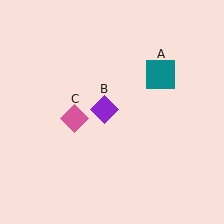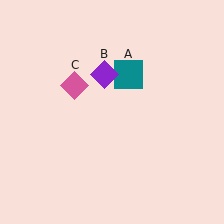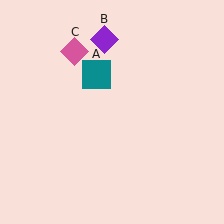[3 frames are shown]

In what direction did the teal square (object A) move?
The teal square (object A) moved left.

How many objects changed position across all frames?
3 objects changed position: teal square (object A), purple diamond (object B), pink diamond (object C).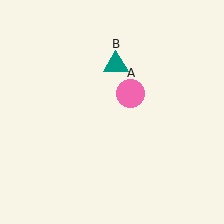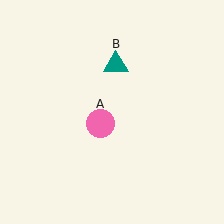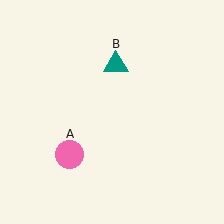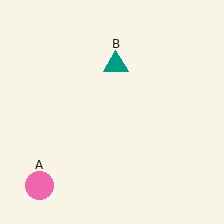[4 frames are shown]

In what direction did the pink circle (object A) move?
The pink circle (object A) moved down and to the left.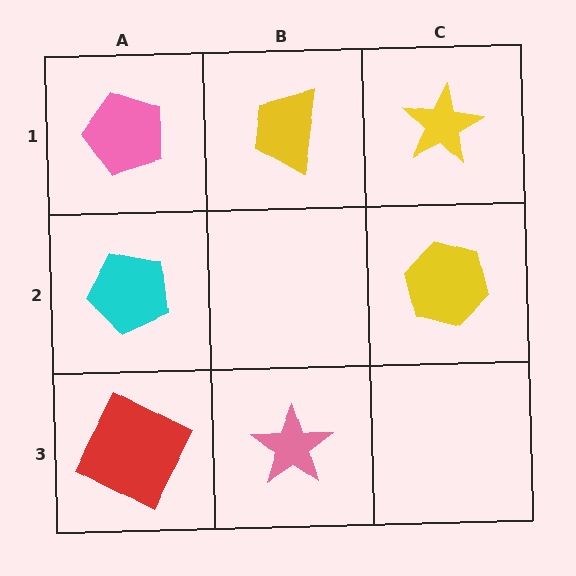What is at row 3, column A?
A red square.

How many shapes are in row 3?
2 shapes.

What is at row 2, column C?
A yellow hexagon.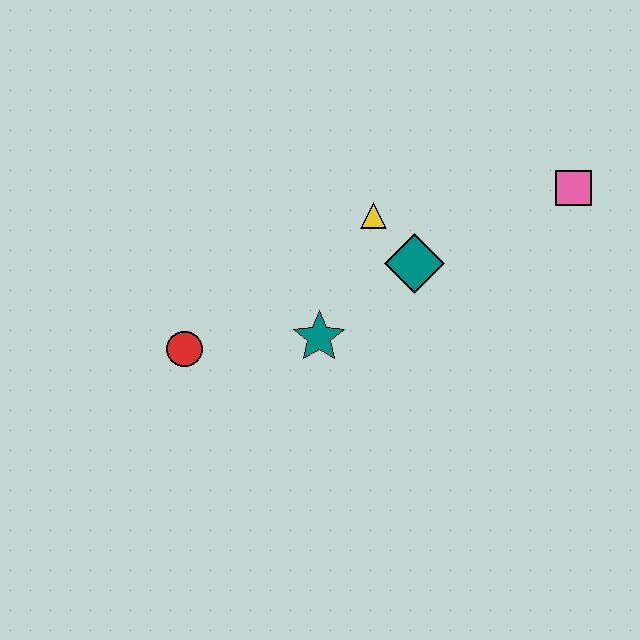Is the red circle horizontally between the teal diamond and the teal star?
No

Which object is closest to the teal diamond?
The yellow triangle is closest to the teal diamond.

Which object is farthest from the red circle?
The pink square is farthest from the red circle.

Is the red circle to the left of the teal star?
Yes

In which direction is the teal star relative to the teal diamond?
The teal star is to the left of the teal diamond.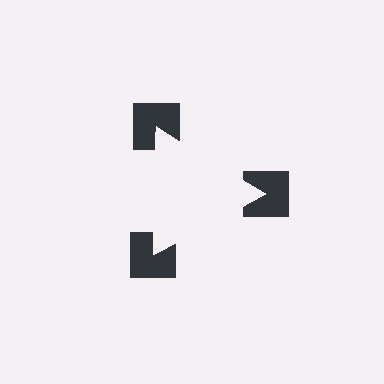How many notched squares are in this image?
There are 3 — one at each vertex of the illusory triangle.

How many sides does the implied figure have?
3 sides.